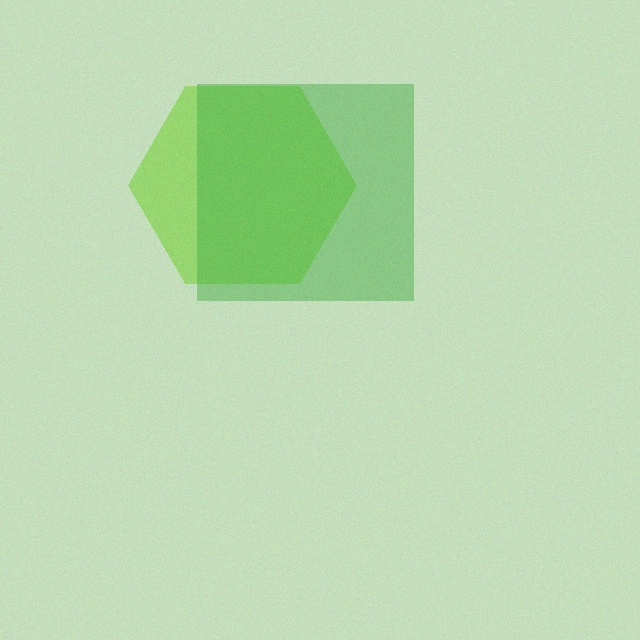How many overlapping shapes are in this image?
There are 2 overlapping shapes in the image.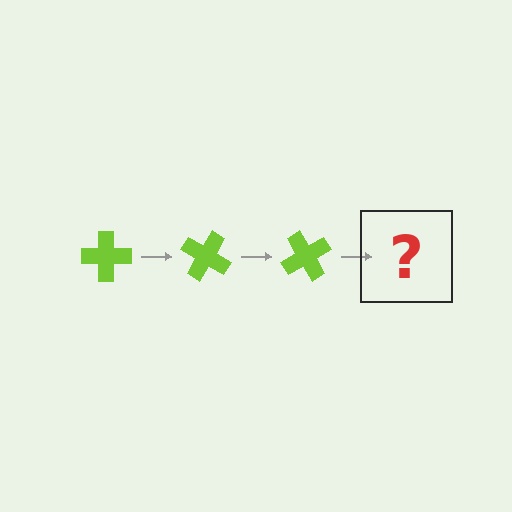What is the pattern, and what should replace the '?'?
The pattern is that the cross rotates 30 degrees each step. The '?' should be a lime cross rotated 90 degrees.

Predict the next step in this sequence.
The next step is a lime cross rotated 90 degrees.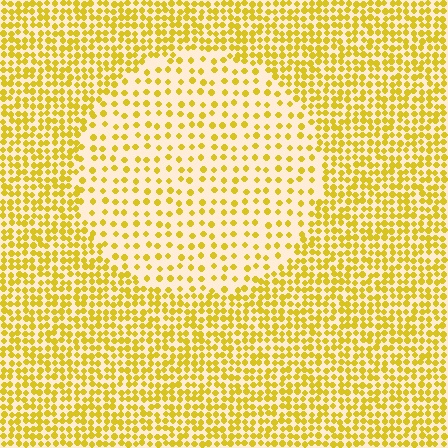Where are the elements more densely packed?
The elements are more densely packed outside the circle boundary.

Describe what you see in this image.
The image contains small yellow elements arranged at two different densities. A circle-shaped region is visible where the elements are less densely packed than the surrounding area.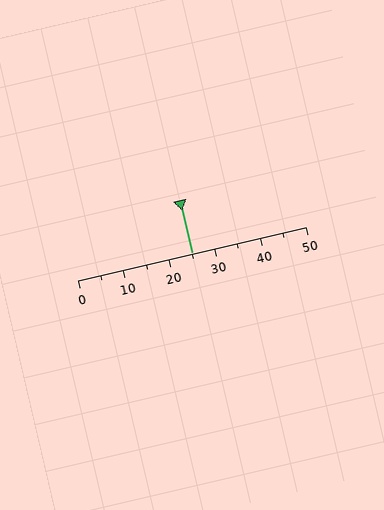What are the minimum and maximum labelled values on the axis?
The axis runs from 0 to 50.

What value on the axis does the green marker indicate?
The marker indicates approximately 25.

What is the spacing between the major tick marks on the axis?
The major ticks are spaced 10 apart.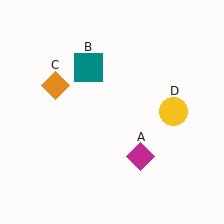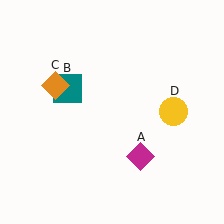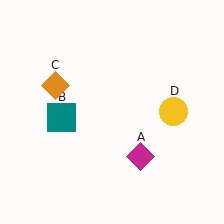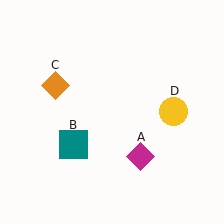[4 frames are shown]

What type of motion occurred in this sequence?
The teal square (object B) rotated counterclockwise around the center of the scene.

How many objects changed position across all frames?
1 object changed position: teal square (object B).